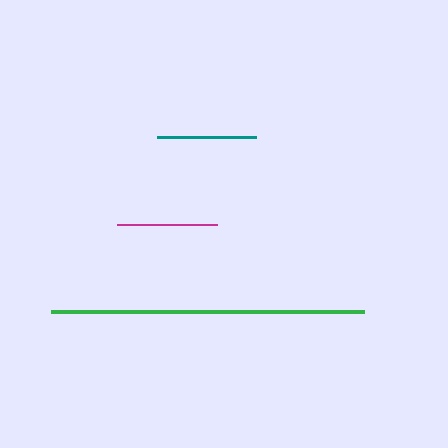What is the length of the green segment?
The green segment is approximately 313 pixels long.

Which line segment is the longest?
The green line is the longest at approximately 313 pixels.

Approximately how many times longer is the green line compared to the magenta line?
The green line is approximately 3.1 times the length of the magenta line.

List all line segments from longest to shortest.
From longest to shortest: green, magenta, teal.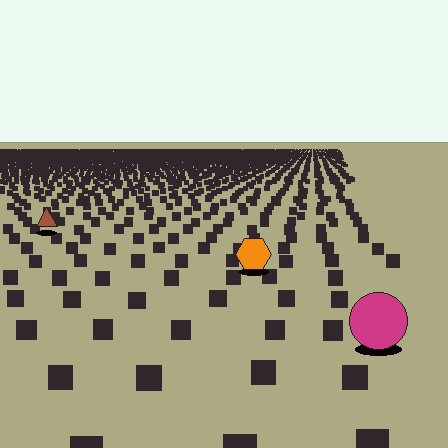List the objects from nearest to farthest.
From nearest to farthest: the magenta circle, the orange hexagon, the brown triangle.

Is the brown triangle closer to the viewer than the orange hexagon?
No. The orange hexagon is closer — you can tell from the texture gradient: the ground texture is coarser near it.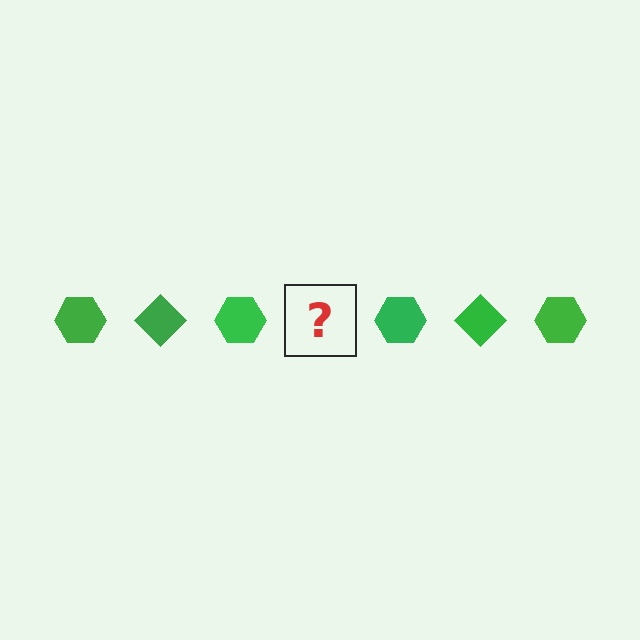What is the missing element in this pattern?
The missing element is a green diamond.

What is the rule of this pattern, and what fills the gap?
The rule is that the pattern cycles through hexagon, diamond shapes in green. The gap should be filled with a green diamond.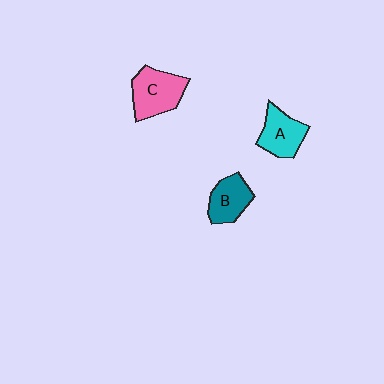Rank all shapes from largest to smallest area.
From largest to smallest: C (pink), A (cyan), B (teal).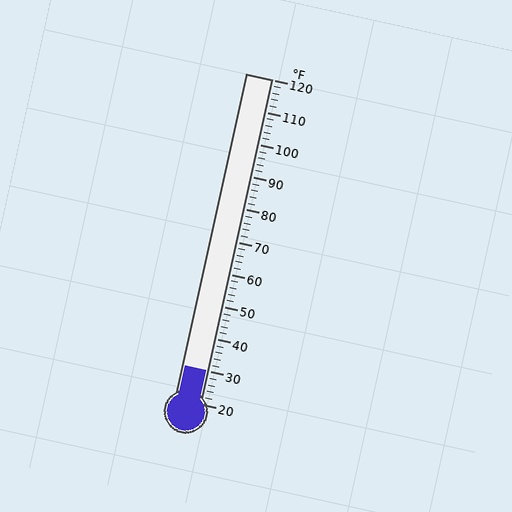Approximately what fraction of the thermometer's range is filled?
The thermometer is filled to approximately 10% of its range.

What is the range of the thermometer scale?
The thermometer scale ranges from 20°F to 120°F.